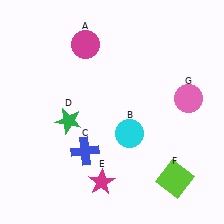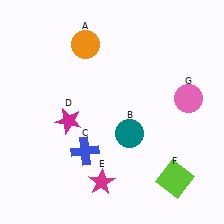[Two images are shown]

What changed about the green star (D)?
In Image 1, D is green. In Image 2, it changed to magenta.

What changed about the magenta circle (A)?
In Image 1, A is magenta. In Image 2, it changed to orange.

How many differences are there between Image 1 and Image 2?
There are 3 differences between the two images.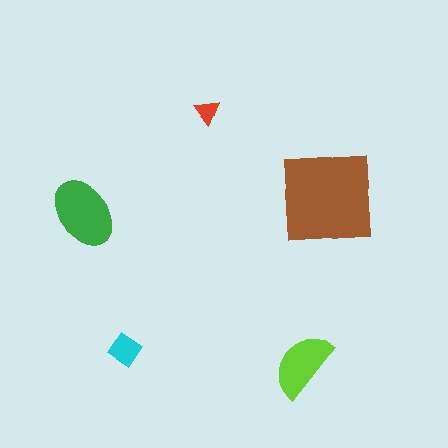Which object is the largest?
The brown square.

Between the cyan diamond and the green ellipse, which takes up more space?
The green ellipse.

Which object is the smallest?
The red triangle.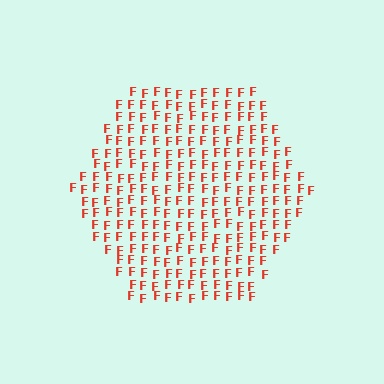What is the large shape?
The large shape is a hexagon.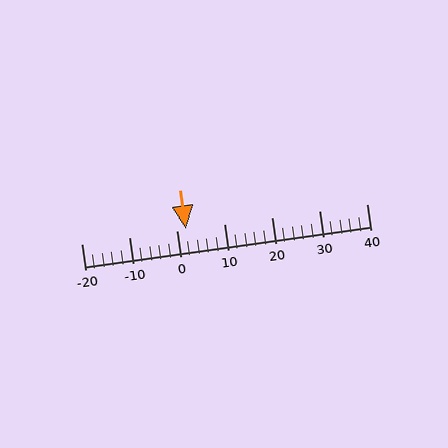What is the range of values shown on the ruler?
The ruler shows values from -20 to 40.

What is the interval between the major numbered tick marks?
The major tick marks are spaced 10 units apart.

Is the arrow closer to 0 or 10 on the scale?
The arrow is closer to 0.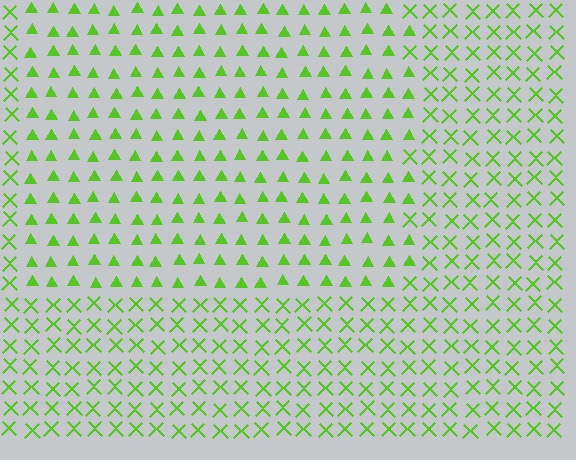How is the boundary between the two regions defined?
The boundary is defined by a change in element shape: triangles inside vs. X marks outside. All elements share the same color and spacing.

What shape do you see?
I see a rectangle.